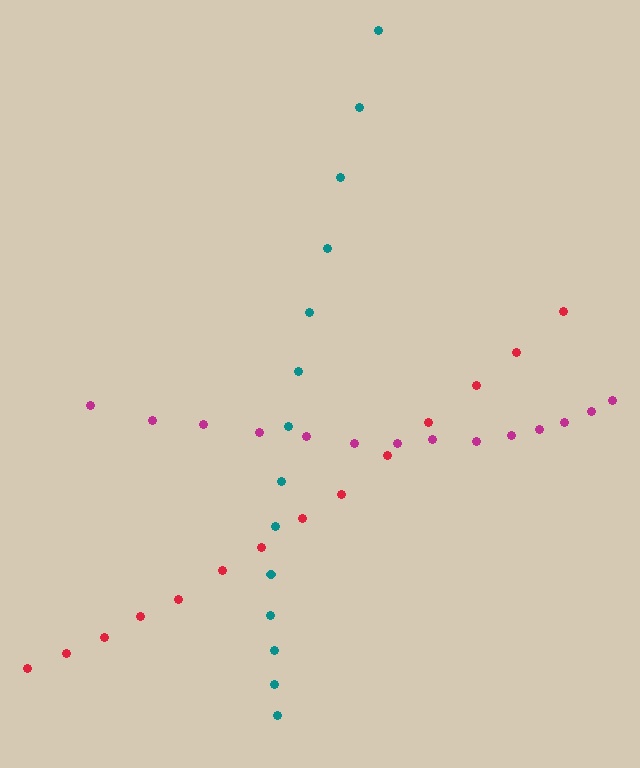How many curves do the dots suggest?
There are 3 distinct paths.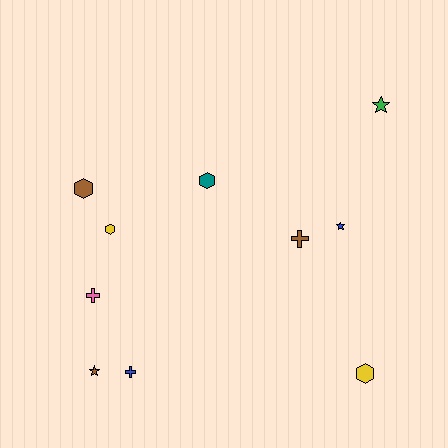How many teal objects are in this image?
There is 1 teal object.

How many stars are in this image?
There are 3 stars.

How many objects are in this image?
There are 10 objects.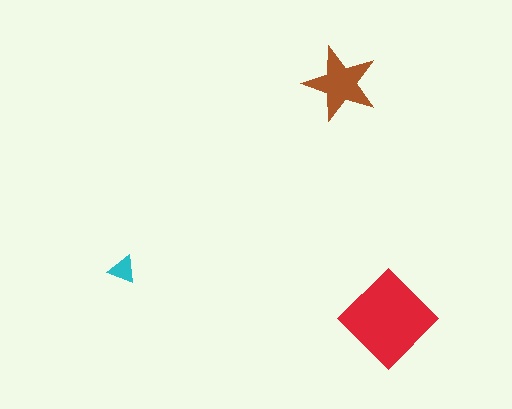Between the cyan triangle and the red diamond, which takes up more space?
The red diamond.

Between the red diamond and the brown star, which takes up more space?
The red diamond.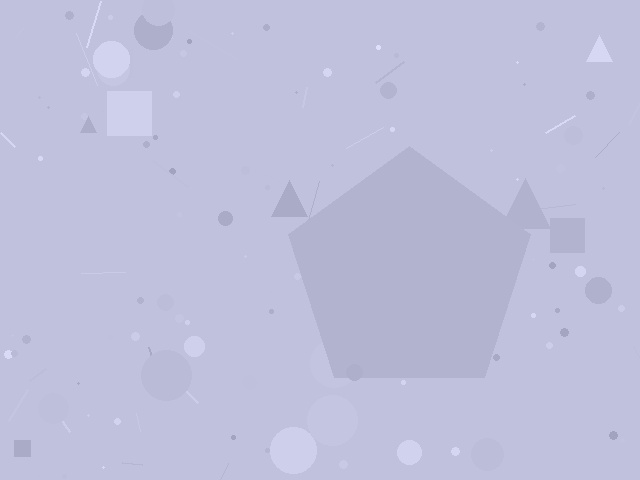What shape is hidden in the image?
A pentagon is hidden in the image.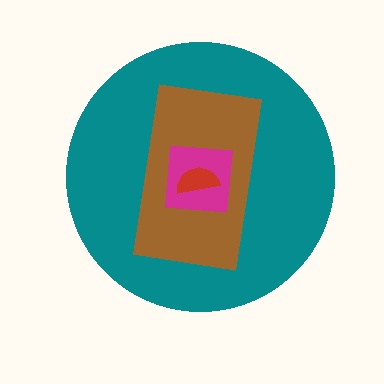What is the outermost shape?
The teal circle.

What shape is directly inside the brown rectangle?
The magenta square.